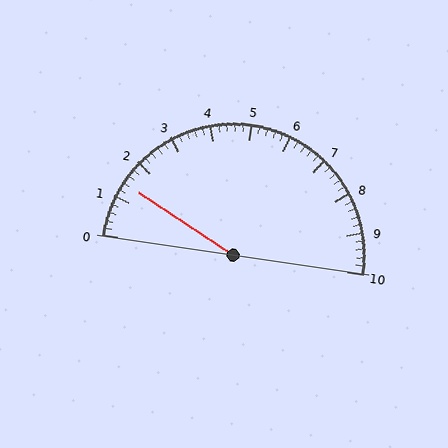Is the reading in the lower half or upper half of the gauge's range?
The reading is in the lower half of the range (0 to 10).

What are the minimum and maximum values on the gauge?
The gauge ranges from 0 to 10.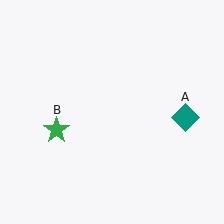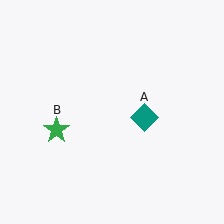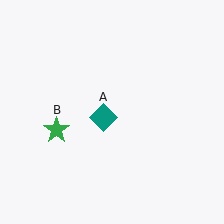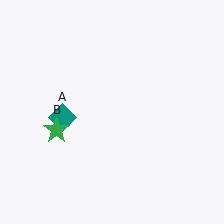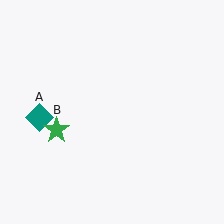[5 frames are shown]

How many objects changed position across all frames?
1 object changed position: teal diamond (object A).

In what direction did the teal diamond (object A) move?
The teal diamond (object A) moved left.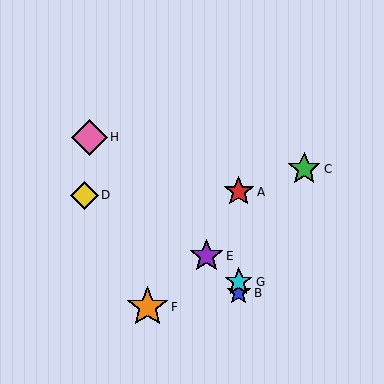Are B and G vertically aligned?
Yes, both are at x≈239.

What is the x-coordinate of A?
Object A is at x≈239.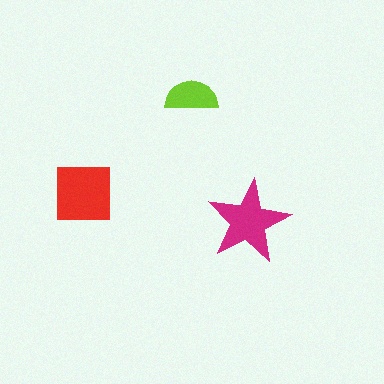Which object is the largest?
The red square.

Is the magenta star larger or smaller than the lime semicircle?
Larger.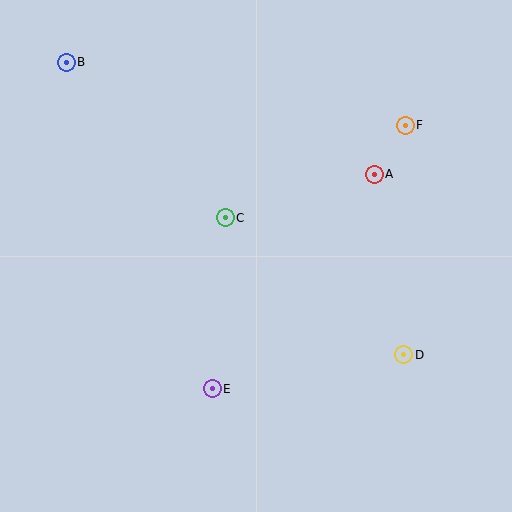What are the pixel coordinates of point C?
Point C is at (225, 218).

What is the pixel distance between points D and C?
The distance between D and C is 225 pixels.